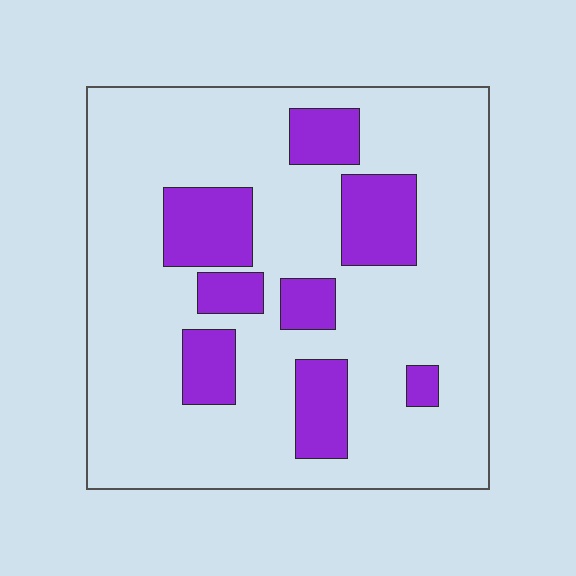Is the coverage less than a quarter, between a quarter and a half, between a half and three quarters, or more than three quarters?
Less than a quarter.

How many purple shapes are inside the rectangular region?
8.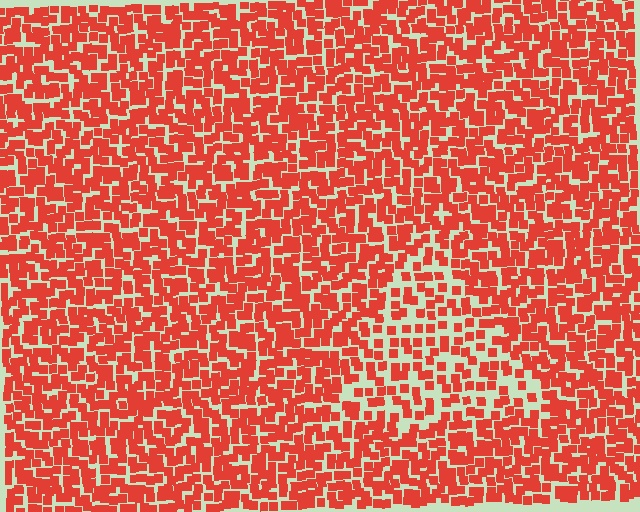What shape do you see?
I see a triangle.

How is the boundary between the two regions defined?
The boundary is defined by a change in element density (approximately 1.7x ratio). All elements are the same color, size, and shape.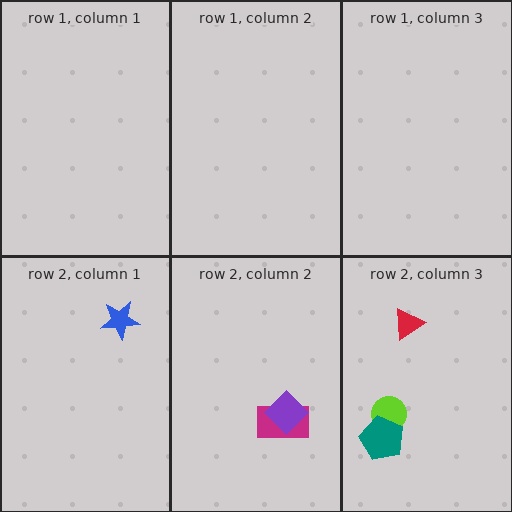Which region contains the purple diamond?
The row 2, column 2 region.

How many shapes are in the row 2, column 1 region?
1.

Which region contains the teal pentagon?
The row 2, column 3 region.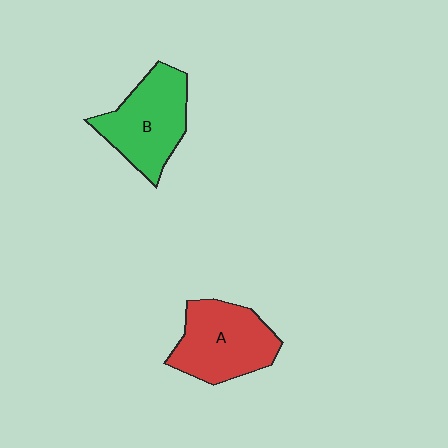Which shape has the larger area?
Shape A (red).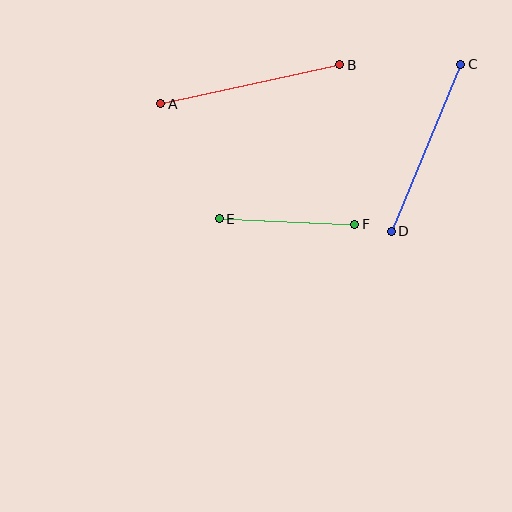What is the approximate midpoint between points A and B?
The midpoint is at approximately (250, 84) pixels.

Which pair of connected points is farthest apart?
Points A and B are farthest apart.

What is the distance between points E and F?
The distance is approximately 136 pixels.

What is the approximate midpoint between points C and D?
The midpoint is at approximately (426, 148) pixels.